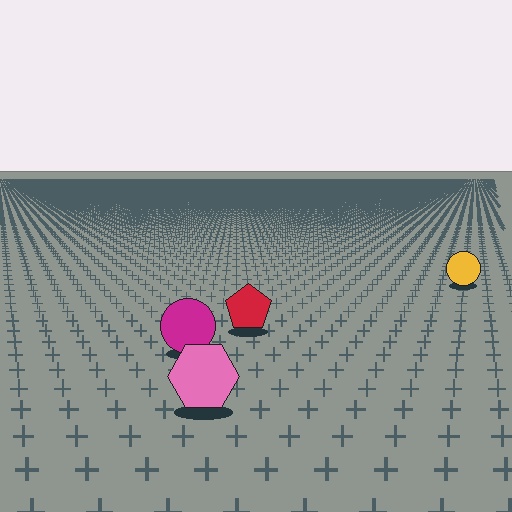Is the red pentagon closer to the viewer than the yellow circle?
Yes. The red pentagon is closer — you can tell from the texture gradient: the ground texture is coarser near it.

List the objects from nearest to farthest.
From nearest to farthest: the pink hexagon, the magenta circle, the red pentagon, the yellow circle.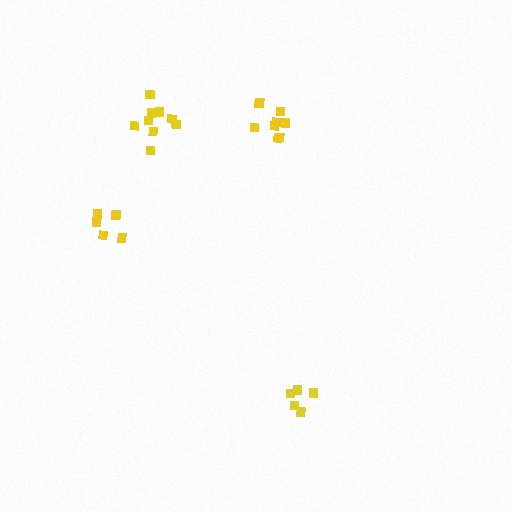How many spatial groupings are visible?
There are 4 spatial groupings.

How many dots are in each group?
Group 1: 5 dots, Group 2: 6 dots, Group 3: 9 dots, Group 4: 8 dots (28 total).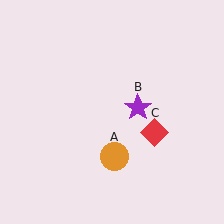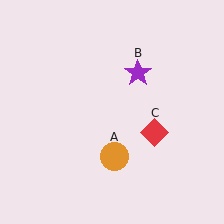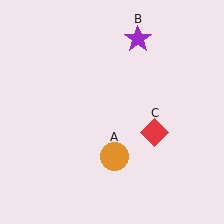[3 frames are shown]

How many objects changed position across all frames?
1 object changed position: purple star (object B).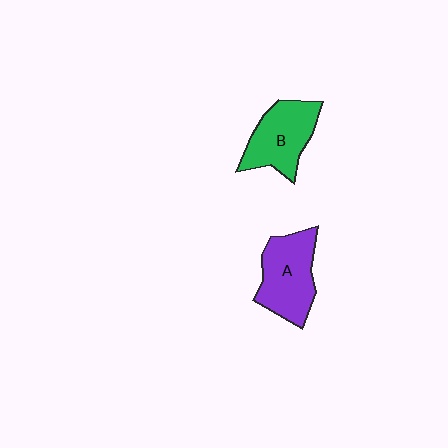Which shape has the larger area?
Shape A (purple).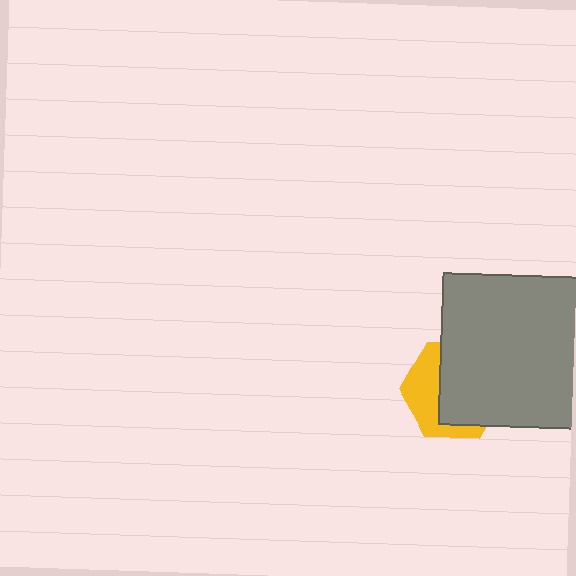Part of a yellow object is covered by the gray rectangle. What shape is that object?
It is a hexagon.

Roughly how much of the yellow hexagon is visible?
A small part of it is visible (roughly 39%).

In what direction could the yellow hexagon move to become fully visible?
The yellow hexagon could move toward the lower-left. That would shift it out from behind the gray rectangle entirely.